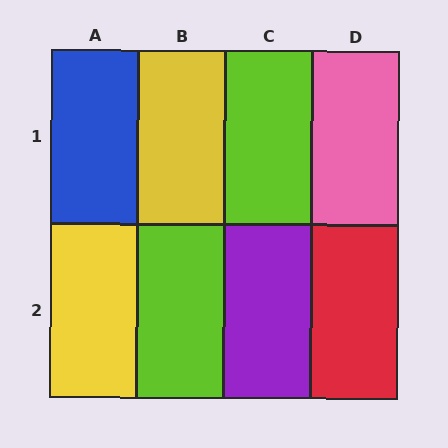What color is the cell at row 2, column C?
Purple.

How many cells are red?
1 cell is red.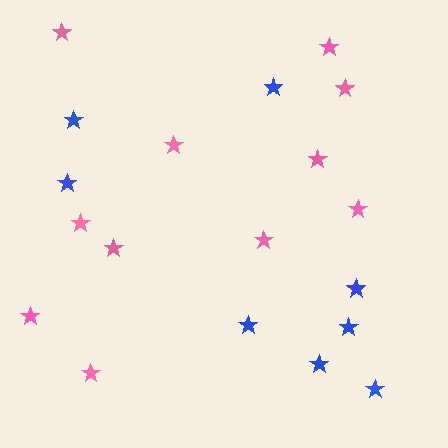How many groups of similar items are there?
There are 2 groups: one group of pink stars (11) and one group of blue stars (8).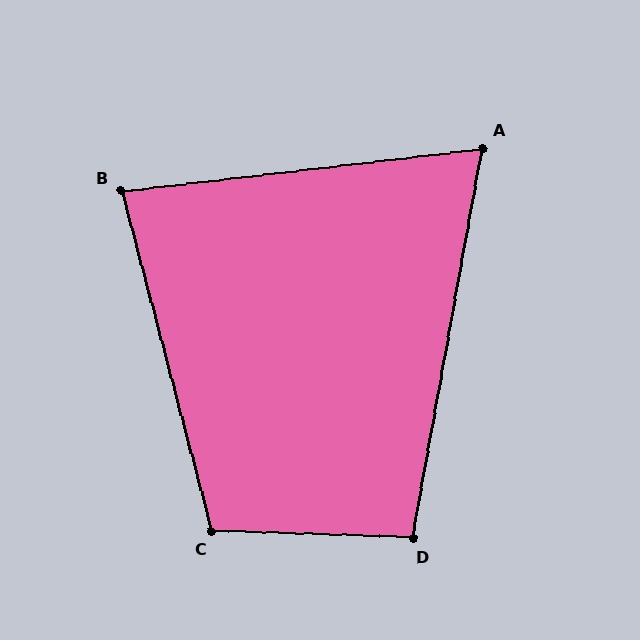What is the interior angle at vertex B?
Approximately 82 degrees (acute).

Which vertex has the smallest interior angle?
A, at approximately 73 degrees.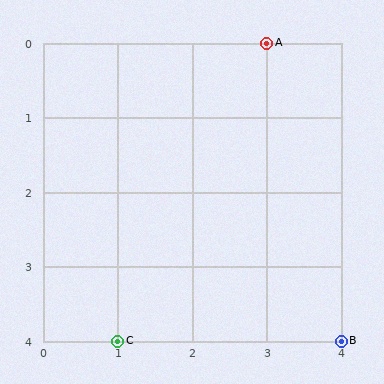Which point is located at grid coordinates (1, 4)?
Point C is at (1, 4).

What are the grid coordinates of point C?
Point C is at grid coordinates (1, 4).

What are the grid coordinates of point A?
Point A is at grid coordinates (3, 0).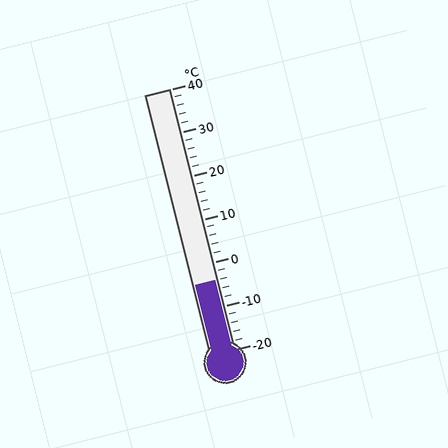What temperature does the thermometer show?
The thermometer shows approximately -4°C.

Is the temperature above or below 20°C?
The temperature is below 20°C.